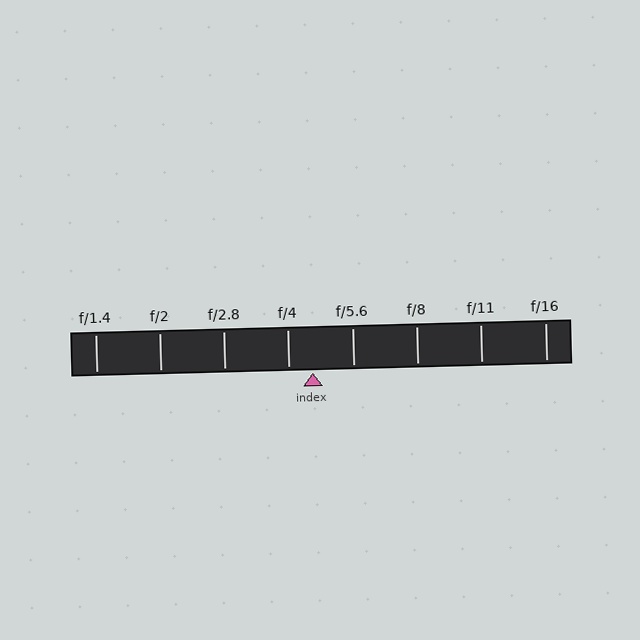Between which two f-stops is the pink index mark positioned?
The index mark is between f/4 and f/5.6.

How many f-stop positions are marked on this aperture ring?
There are 8 f-stop positions marked.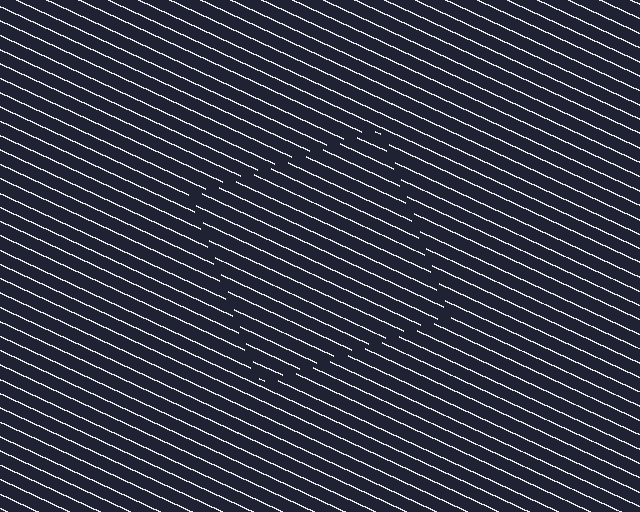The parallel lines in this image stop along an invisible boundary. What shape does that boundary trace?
An illusory square. The interior of the shape contains the same grating, shifted by half a period — the contour is defined by the phase discontinuity where line-ends from the inner and outer gratings abut.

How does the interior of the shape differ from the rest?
The interior of the shape contains the same grating, shifted by half a period — the contour is defined by the phase discontinuity where line-ends from the inner and outer gratings abut.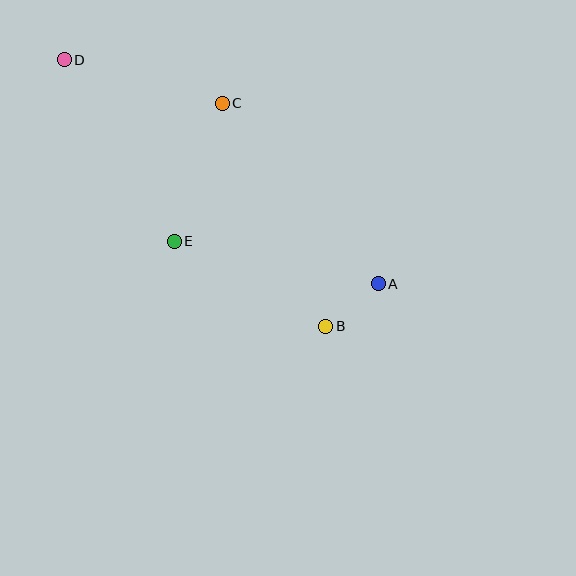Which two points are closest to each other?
Points A and B are closest to each other.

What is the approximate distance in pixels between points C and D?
The distance between C and D is approximately 164 pixels.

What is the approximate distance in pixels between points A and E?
The distance between A and E is approximately 209 pixels.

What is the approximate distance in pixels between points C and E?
The distance between C and E is approximately 146 pixels.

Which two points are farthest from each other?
Points A and D are farthest from each other.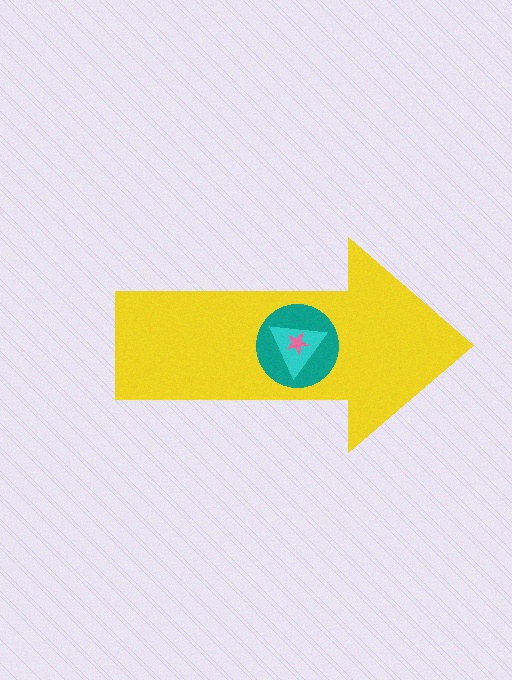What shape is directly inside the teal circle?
The cyan triangle.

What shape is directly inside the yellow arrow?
The teal circle.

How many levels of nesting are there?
4.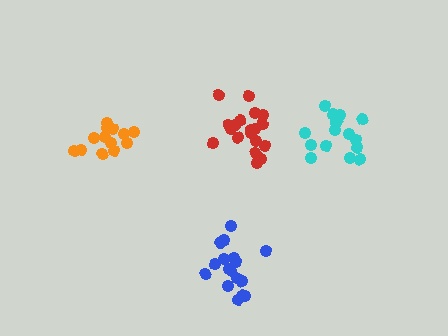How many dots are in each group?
Group 1: 16 dots, Group 2: 19 dots, Group 3: 17 dots, Group 4: 13 dots (65 total).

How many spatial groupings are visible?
There are 4 spatial groupings.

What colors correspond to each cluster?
The clusters are colored: cyan, red, blue, orange.